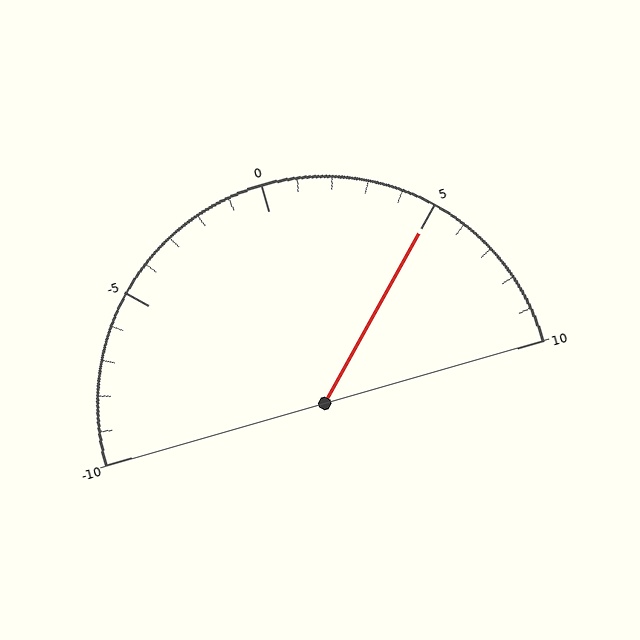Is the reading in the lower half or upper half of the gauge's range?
The reading is in the upper half of the range (-10 to 10).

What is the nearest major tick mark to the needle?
The nearest major tick mark is 5.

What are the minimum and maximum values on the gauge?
The gauge ranges from -10 to 10.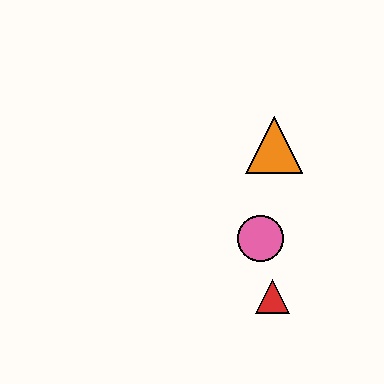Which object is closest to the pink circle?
The red triangle is closest to the pink circle.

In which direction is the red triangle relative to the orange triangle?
The red triangle is below the orange triangle.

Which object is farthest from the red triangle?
The orange triangle is farthest from the red triangle.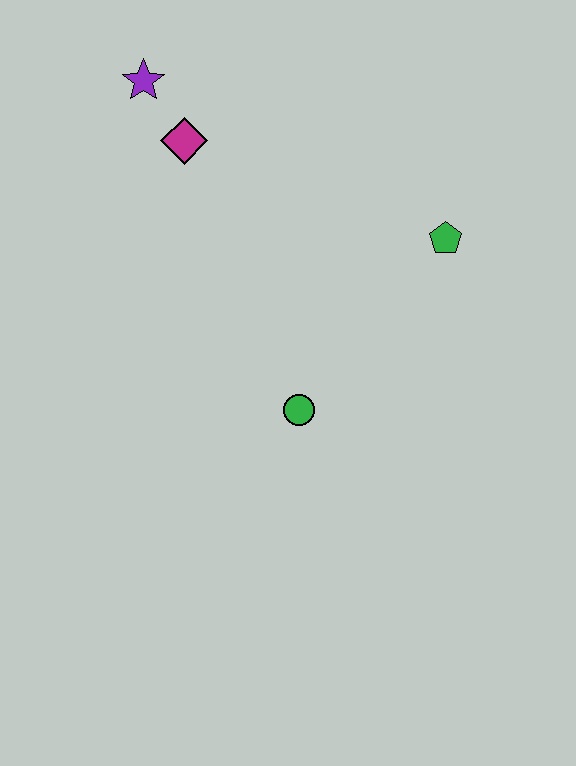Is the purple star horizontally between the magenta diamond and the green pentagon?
No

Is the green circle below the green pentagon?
Yes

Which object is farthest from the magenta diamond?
The green circle is farthest from the magenta diamond.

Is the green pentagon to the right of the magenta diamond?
Yes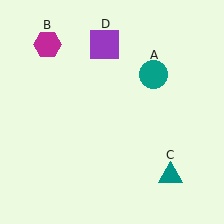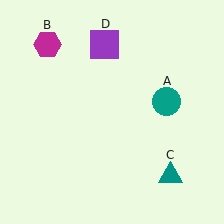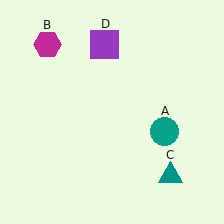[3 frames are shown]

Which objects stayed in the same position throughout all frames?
Magenta hexagon (object B) and teal triangle (object C) and purple square (object D) remained stationary.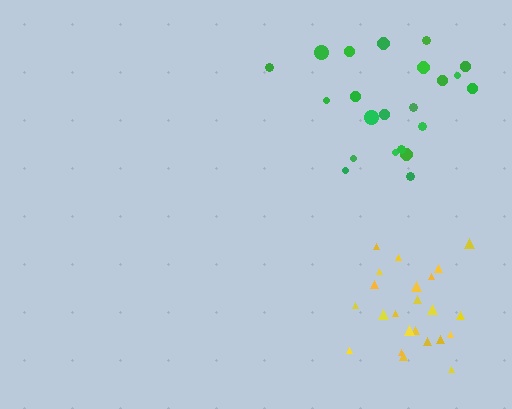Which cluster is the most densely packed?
Yellow.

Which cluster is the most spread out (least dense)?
Green.